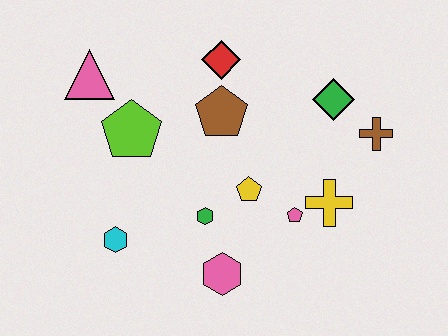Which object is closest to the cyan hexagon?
The green hexagon is closest to the cyan hexagon.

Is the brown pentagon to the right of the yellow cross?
No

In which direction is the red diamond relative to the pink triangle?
The red diamond is to the right of the pink triangle.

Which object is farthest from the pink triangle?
The brown cross is farthest from the pink triangle.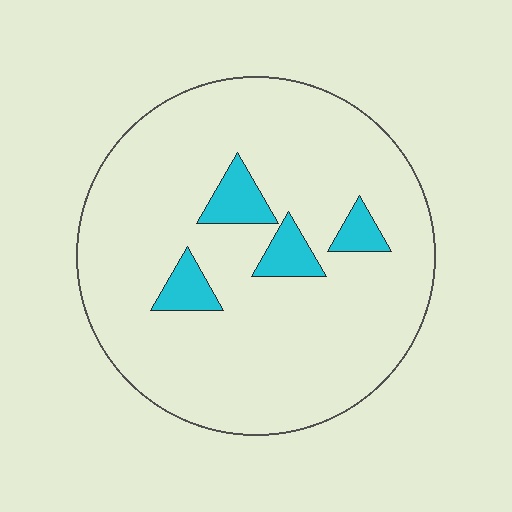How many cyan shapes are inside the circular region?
4.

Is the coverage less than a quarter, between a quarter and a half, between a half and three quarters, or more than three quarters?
Less than a quarter.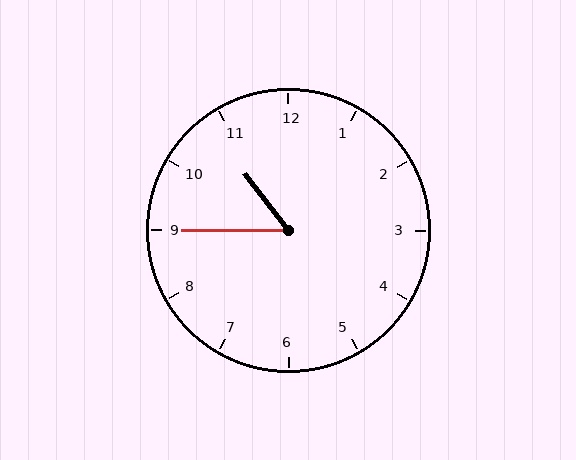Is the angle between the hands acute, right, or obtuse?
It is acute.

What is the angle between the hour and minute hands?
Approximately 52 degrees.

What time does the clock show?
10:45.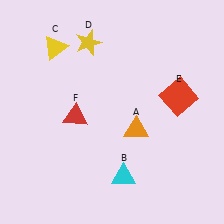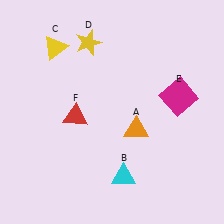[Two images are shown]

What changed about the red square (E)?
In Image 1, E is red. In Image 2, it changed to magenta.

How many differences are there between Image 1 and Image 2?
There is 1 difference between the two images.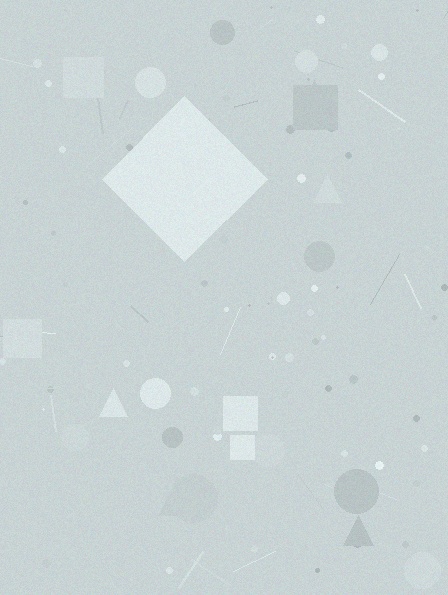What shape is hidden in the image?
A diamond is hidden in the image.